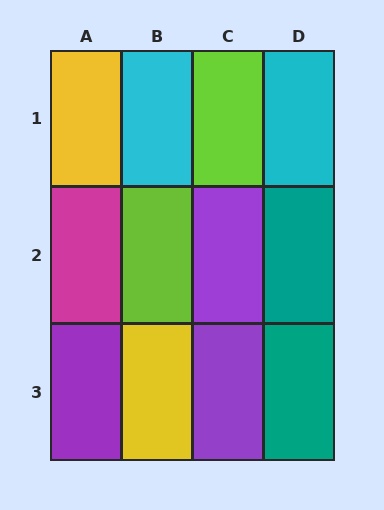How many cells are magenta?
1 cell is magenta.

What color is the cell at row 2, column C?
Purple.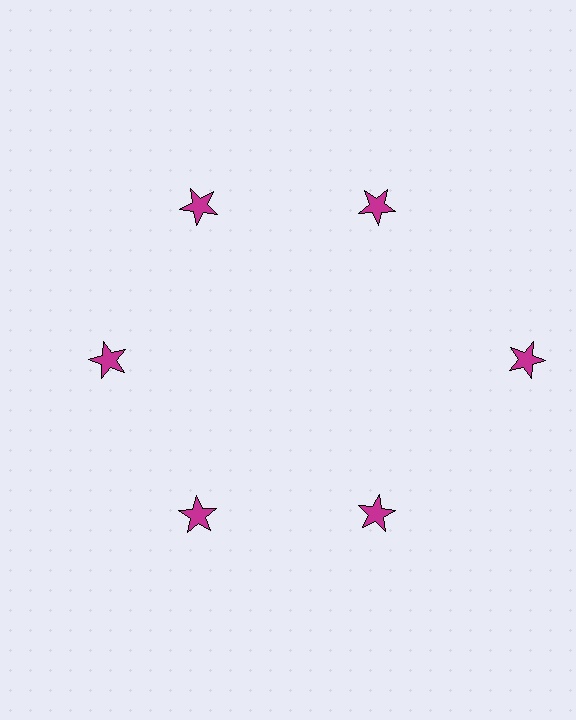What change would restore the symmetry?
The symmetry would be restored by moving it inward, back onto the ring so that all 6 stars sit at equal angles and equal distance from the center.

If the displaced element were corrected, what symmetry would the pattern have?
It would have 6-fold rotational symmetry — the pattern would map onto itself every 60 degrees.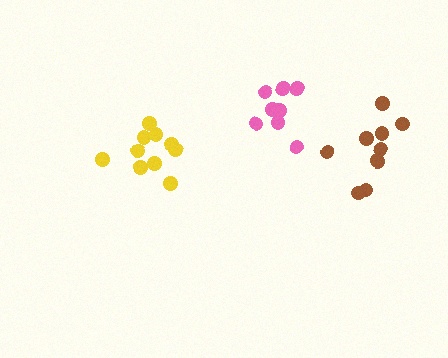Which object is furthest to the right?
The brown cluster is rightmost.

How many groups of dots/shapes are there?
There are 3 groups.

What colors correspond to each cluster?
The clusters are colored: yellow, pink, brown.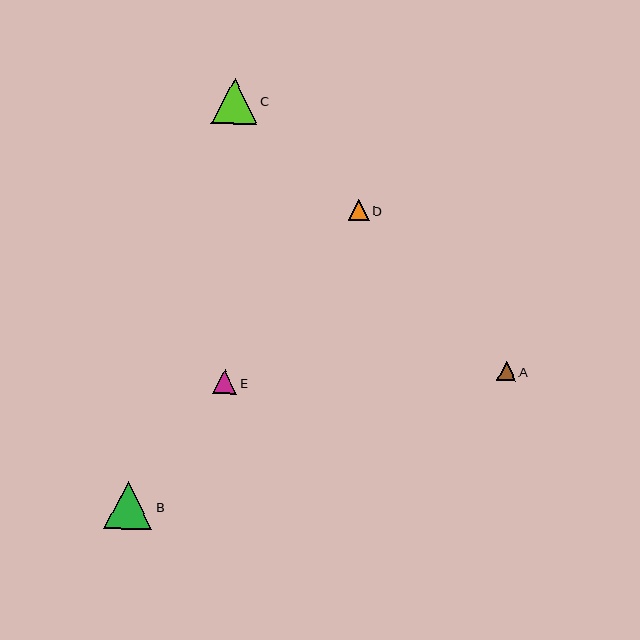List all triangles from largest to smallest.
From largest to smallest: B, C, E, D, A.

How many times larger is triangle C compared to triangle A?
Triangle C is approximately 2.5 times the size of triangle A.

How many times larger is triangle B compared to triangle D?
Triangle B is approximately 2.4 times the size of triangle D.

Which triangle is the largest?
Triangle B is the largest with a size of approximately 48 pixels.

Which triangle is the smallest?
Triangle A is the smallest with a size of approximately 19 pixels.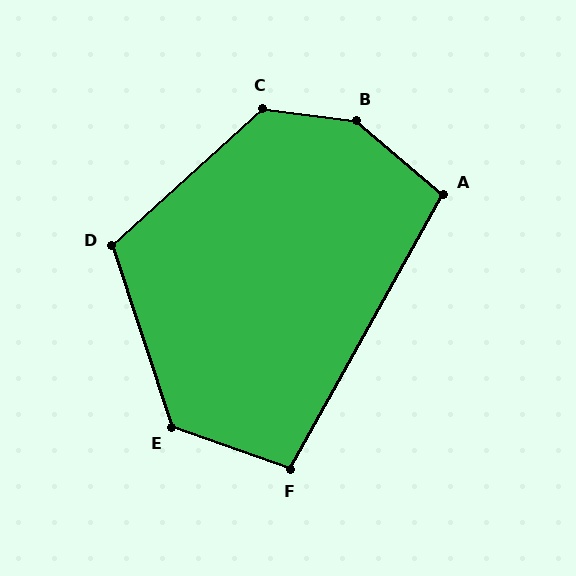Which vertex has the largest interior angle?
B, at approximately 146 degrees.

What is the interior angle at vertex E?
Approximately 128 degrees (obtuse).